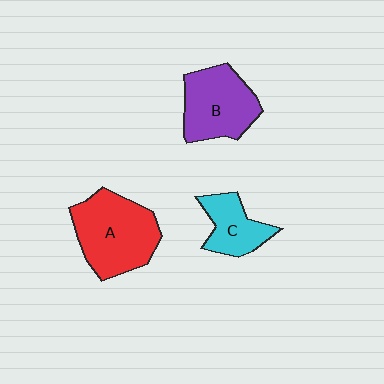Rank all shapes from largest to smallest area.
From largest to smallest: A (red), B (purple), C (cyan).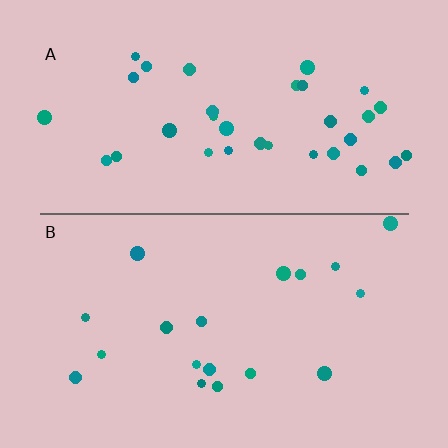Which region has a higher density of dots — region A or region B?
A (the top).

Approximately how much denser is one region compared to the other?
Approximately 1.9× — region A over region B.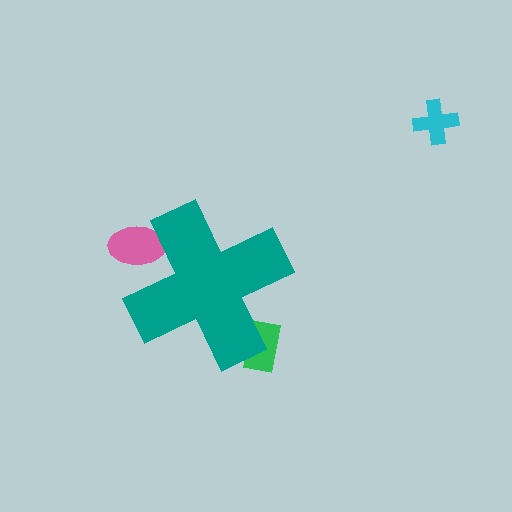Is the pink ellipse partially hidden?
Yes, the pink ellipse is partially hidden behind the teal cross.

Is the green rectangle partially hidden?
Yes, the green rectangle is partially hidden behind the teal cross.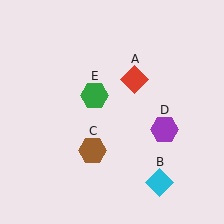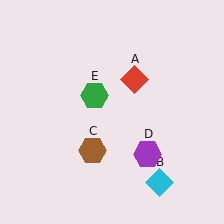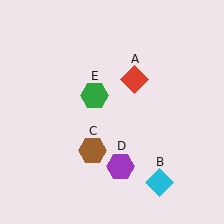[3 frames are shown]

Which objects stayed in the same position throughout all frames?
Red diamond (object A) and cyan diamond (object B) and brown hexagon (object C) and green hexagon (object E) remained stationary.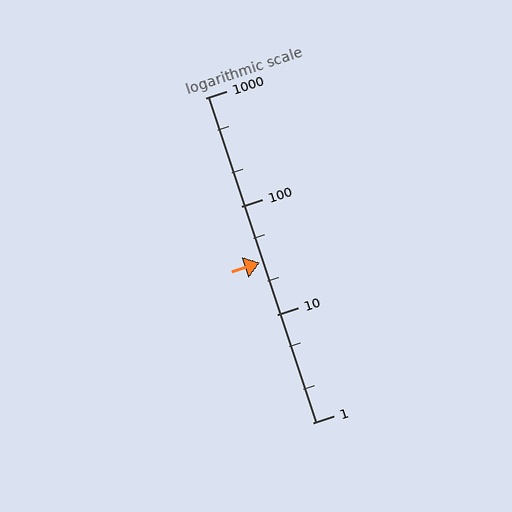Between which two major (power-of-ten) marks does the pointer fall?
The pointer is between 10 and 100.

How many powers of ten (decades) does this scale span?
The scale spans 3 decades, from 1 to 1000.